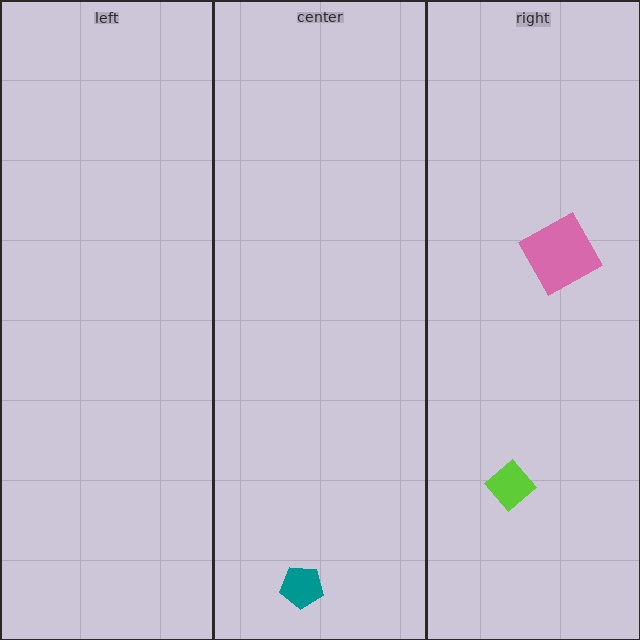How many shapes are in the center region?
1.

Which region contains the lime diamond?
The right region.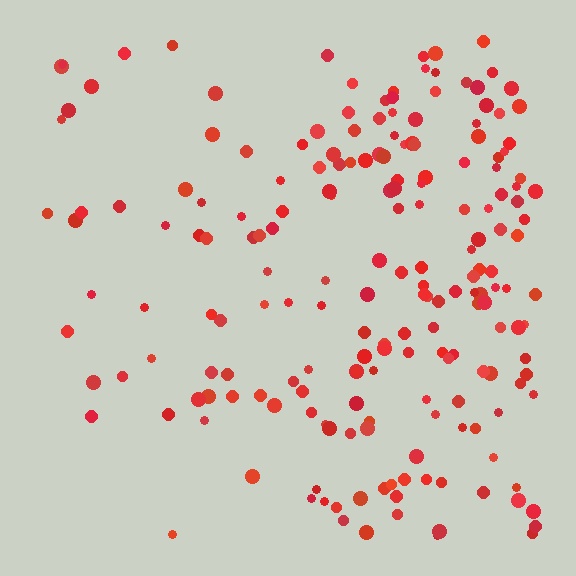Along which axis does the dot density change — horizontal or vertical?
Horizontal.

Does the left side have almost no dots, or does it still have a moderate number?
Still a moderate number, just noticeably fewer than the right.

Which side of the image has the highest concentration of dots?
The right.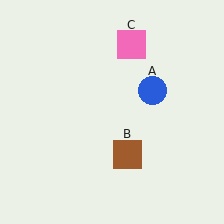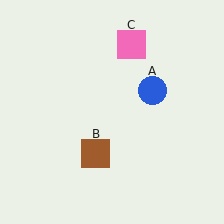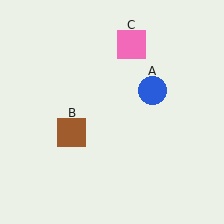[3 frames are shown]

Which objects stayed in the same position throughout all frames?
Blue circle (object A) and pink square (object C) remained stationary.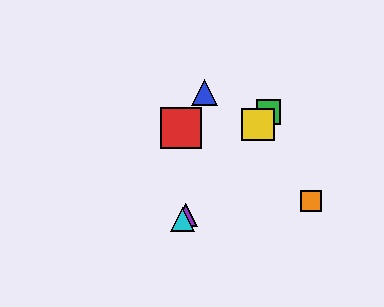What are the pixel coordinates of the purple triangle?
The purple triangle is at (186, 215).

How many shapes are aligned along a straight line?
4 shapes (the green square, the yellow square, the purple triangle, the cyan triangle) are aligned along a straight line.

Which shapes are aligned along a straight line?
The green square, the yellow square, the purple triangle, the cyan triangle are aligned along a straight line.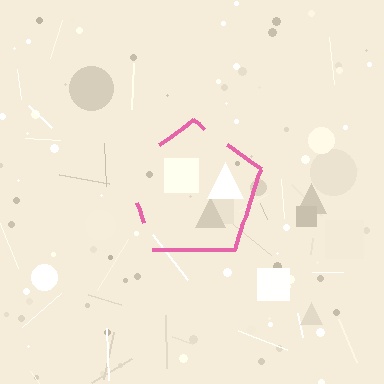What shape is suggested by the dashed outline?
The dashed outline suggests a pentagon.